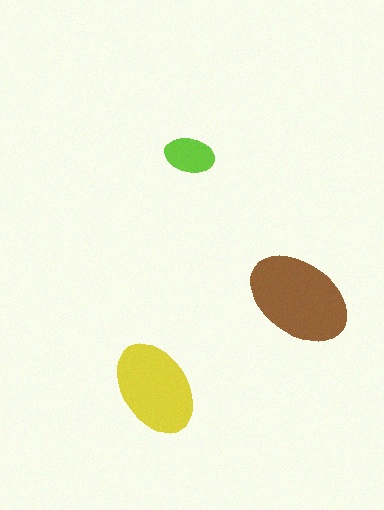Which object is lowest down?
The yellow ellipse is bottommost.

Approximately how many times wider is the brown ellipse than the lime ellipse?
About 2 times wider.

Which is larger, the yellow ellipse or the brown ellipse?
The brown one.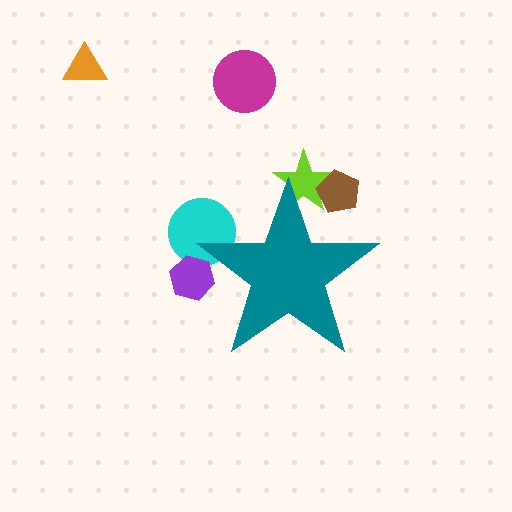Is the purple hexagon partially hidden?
Yes, the purple hexagon is partially hidden behind the teal star.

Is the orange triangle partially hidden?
No, the orange triangle is fully visible.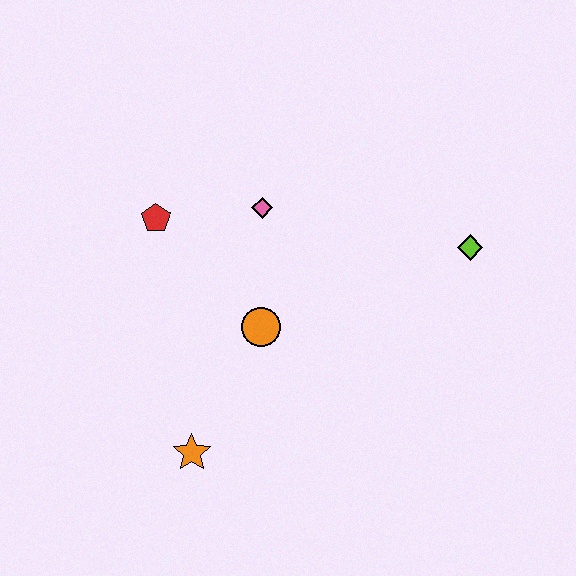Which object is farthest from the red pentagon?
The lime diamond is farthest from the red pentagon.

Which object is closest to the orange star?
The orange circle is closest to the orange star.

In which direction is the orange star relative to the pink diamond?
The orange star is below the pink diamond.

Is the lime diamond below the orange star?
No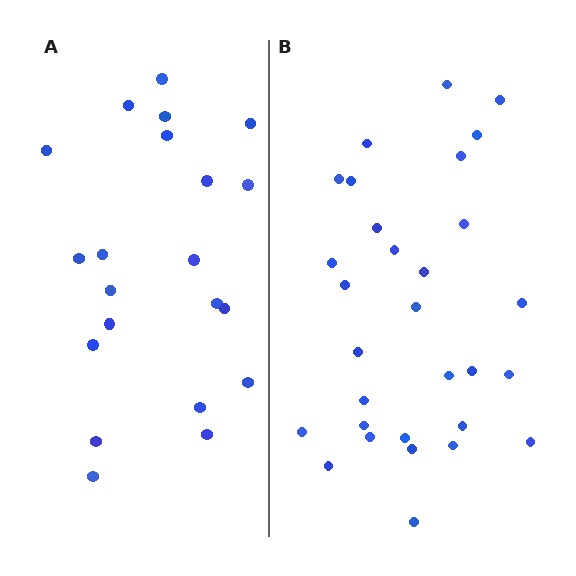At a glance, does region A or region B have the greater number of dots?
Region B (the right region) has more dots.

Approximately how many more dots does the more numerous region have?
Region B has roughly 8 or so more dots than region A.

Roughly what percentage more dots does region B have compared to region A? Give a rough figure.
About 45% more.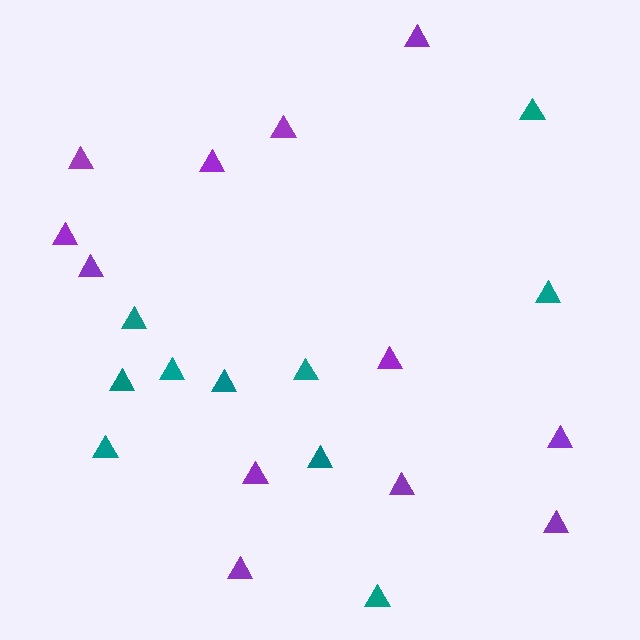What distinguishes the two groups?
There are 2 groups: one group of teal triangles (10) and one group of purple triangles (12).